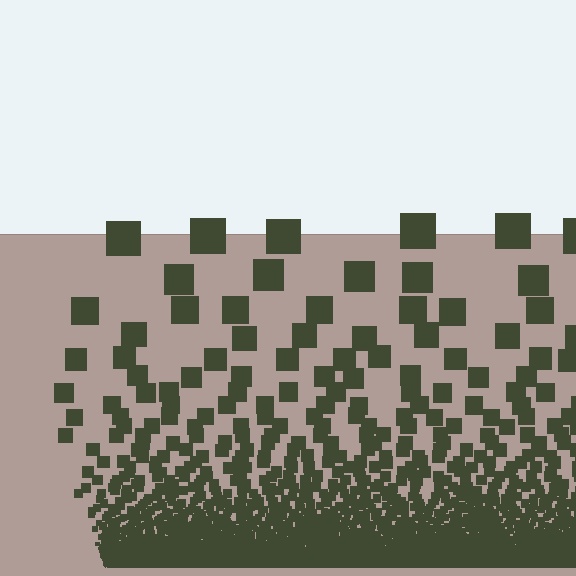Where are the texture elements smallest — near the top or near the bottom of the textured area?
Near the bottom.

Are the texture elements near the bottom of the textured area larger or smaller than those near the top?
Smaller. The gradient is inverted — elements near the bottom are smaller and denser.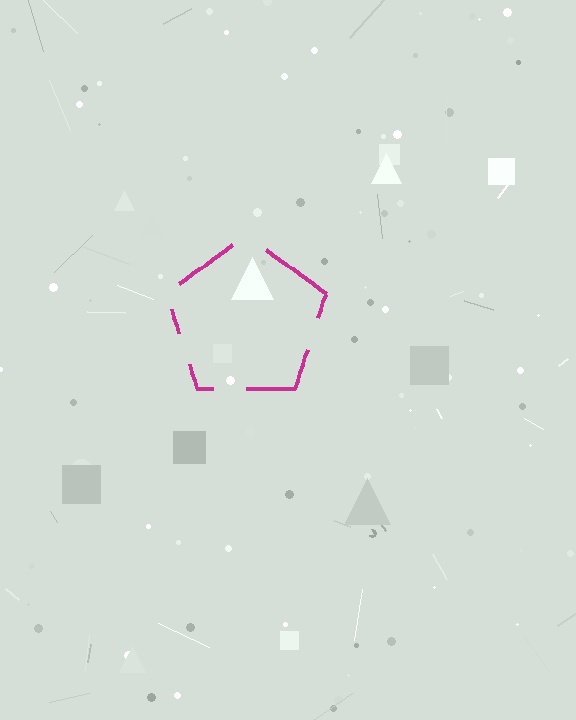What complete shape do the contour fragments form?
The contour fragments form a pentagon.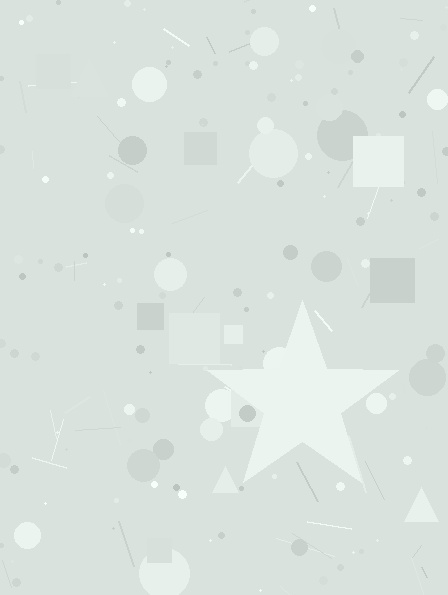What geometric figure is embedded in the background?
A star is embedded in the background.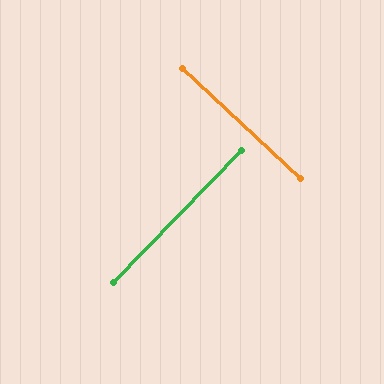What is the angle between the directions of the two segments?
Approximately 89 degrees.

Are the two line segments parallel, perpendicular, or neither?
Perpendicular — they meet at approximately 89°.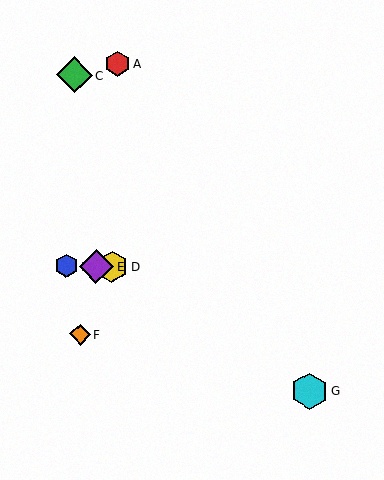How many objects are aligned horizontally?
3 objects (B, D, E) are aligned horizontally.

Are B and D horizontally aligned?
Yes, both are at y≈266.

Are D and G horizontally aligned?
No, D is at y≈267 and G is at y≈391.